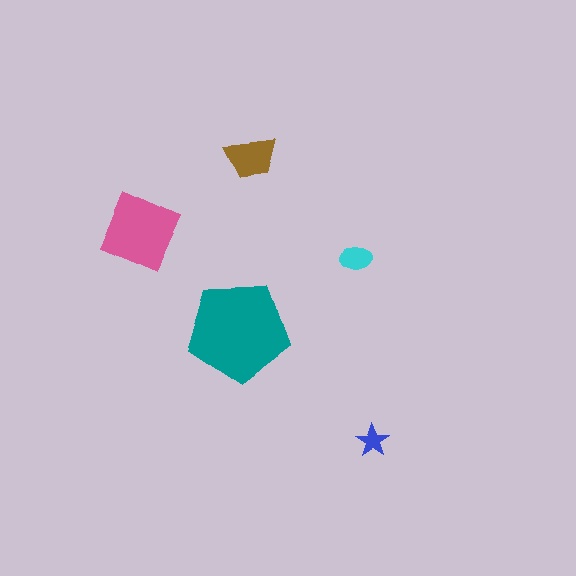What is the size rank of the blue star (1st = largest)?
5th.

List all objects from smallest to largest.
The blue star, the cyan ellipse, the brown trapezoid, the pink diamond, the teal pentagon.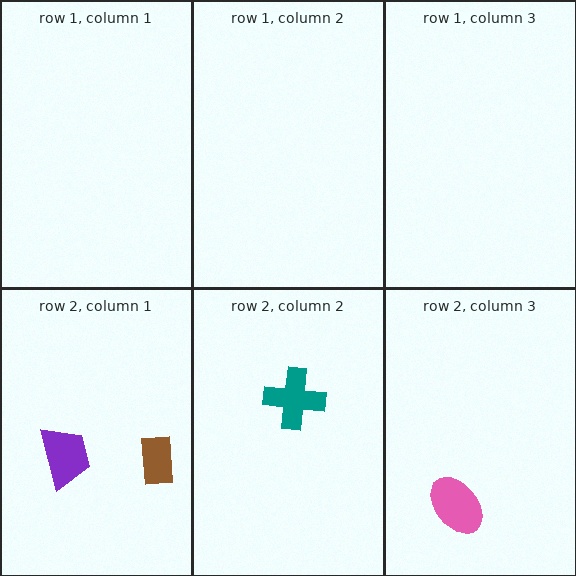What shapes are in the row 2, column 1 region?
The brown rectangle, the purple trapezoid.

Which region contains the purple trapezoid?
The row 2, column 1 region.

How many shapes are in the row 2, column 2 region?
1.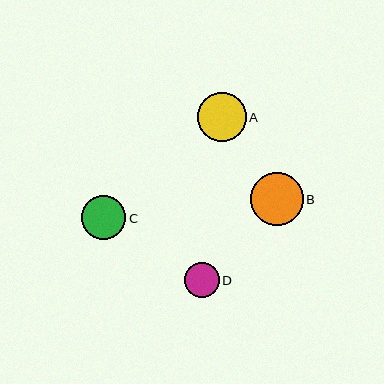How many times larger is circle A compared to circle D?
Circle A is approximately 1.4 times the size of circle D.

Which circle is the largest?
Circle B is the largest with a size of approximately 53 pixels.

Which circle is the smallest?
Circle D is the smallest with a size of approximately 35 pixels.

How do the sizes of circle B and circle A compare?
Circle B and circle A are approximately the same size.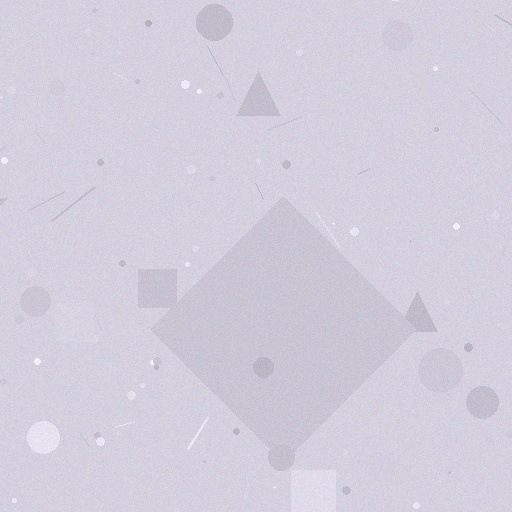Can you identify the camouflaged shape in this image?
The camouflaged shape is a diamond.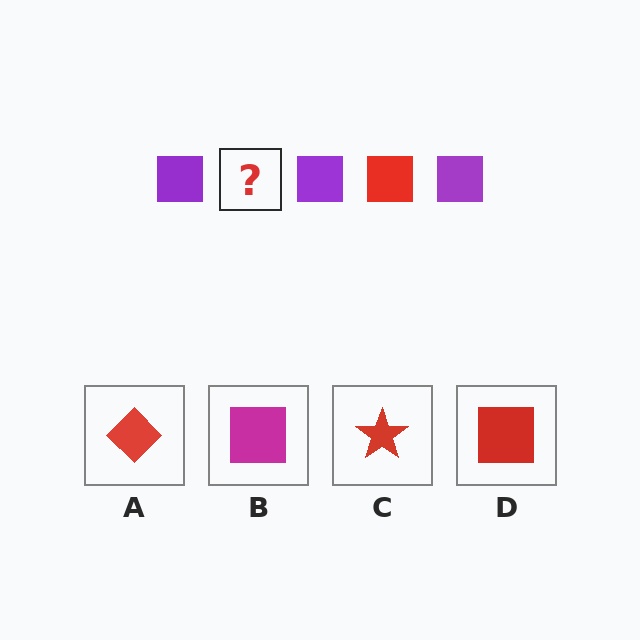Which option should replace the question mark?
Option D.